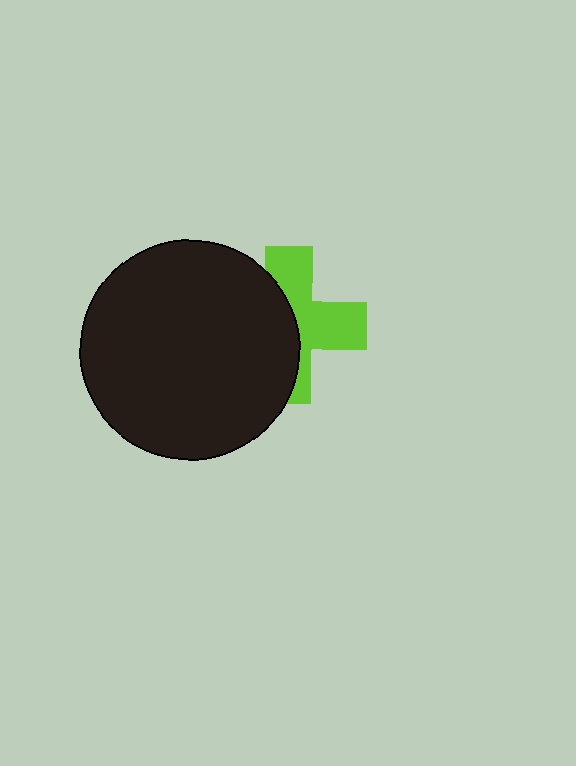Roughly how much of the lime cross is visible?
About half of it is visible (roughly 50%).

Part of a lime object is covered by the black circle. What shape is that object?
It is a cross.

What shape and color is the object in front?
The object in front is a black circle.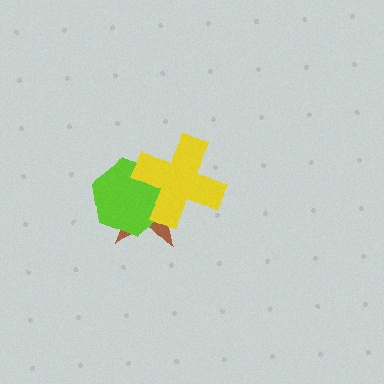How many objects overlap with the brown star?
2 objects overlap with the brown star.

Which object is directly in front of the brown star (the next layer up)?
The lime hexagon is directly in front of the brown star.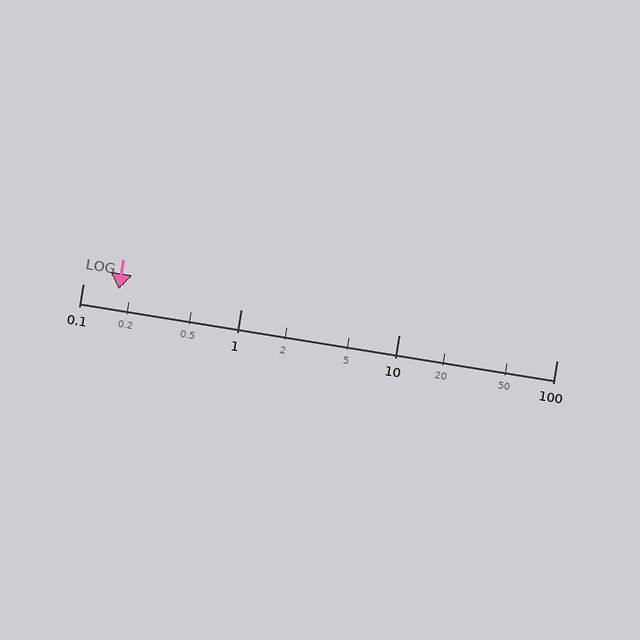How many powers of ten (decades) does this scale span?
The scale spans 3 decades, from 0.1 to 100.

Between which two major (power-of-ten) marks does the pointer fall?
The pointer is between 0.1 and 1.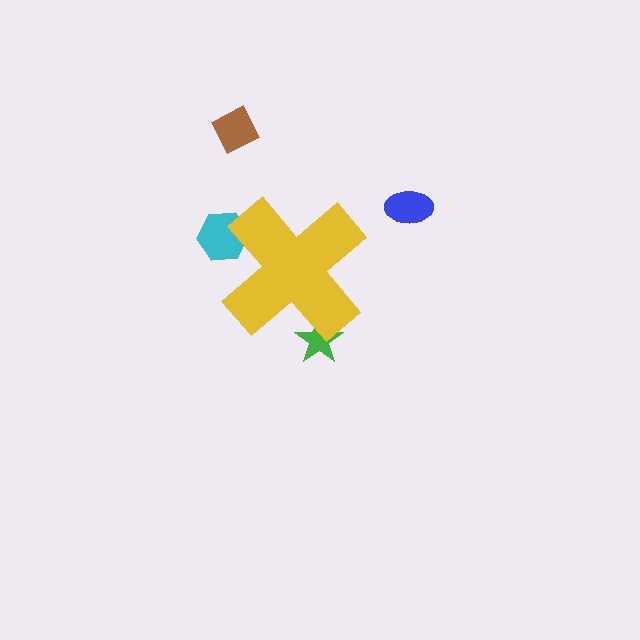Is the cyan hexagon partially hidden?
Yes, the cyan hexagon is partially hidden behind the yellow cross.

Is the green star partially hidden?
Yes, the green star is partially hidden behind the yellow cross.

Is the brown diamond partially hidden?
No, the brown diamond is fully visible.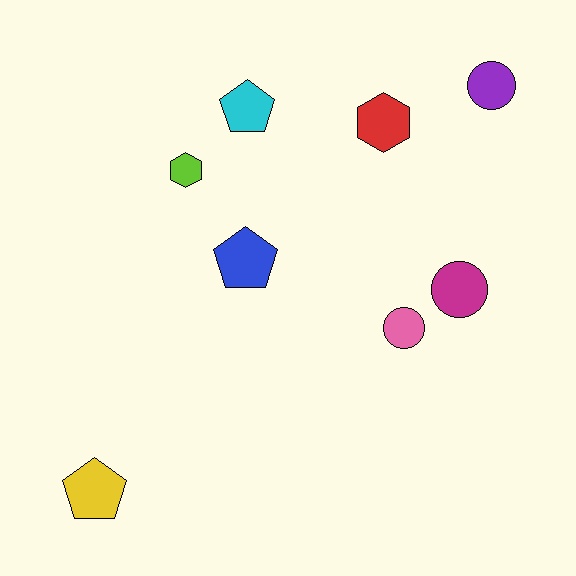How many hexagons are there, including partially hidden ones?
There are 2 hexagons.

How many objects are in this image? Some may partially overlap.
There are 8 objects.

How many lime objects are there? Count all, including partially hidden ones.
There is 1 lime object.